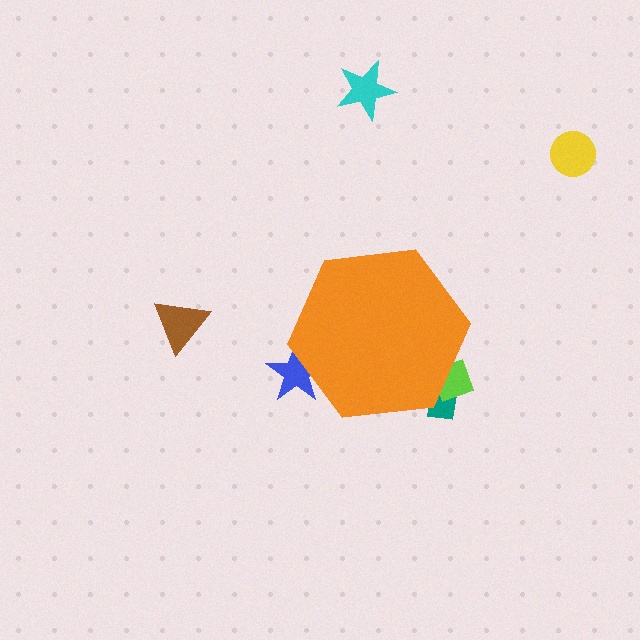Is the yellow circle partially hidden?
No, the yellow circle is fully visible.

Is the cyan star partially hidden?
No, the cyan star is fully visible.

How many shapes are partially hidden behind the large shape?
3 shapes are partially hidden.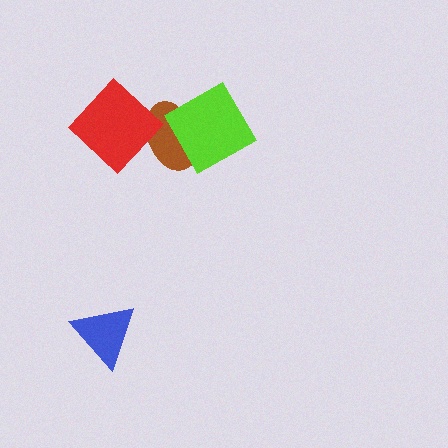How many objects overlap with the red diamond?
1 object overlaps with the red diamond.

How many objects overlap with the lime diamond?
1 object overlaps with the lime diamond.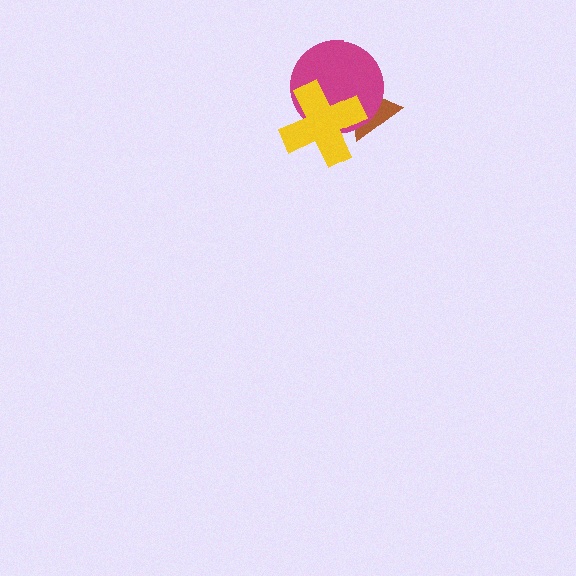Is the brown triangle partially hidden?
Yes, it is partially covered by another shape.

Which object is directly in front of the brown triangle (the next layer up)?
The magenta circle is directly in front of the brown triangle.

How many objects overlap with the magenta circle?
2 objects overlap with the magenta circle.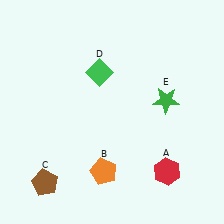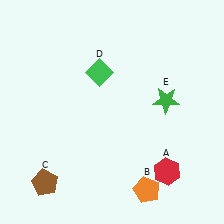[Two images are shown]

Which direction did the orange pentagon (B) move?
The orange pentagon (B) moved right.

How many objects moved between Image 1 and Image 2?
1 object moved between the two images.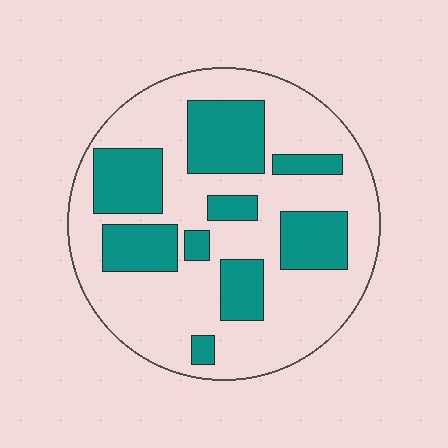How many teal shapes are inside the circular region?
9.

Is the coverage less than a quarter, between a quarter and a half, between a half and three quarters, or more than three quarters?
Between a quarter and a half.